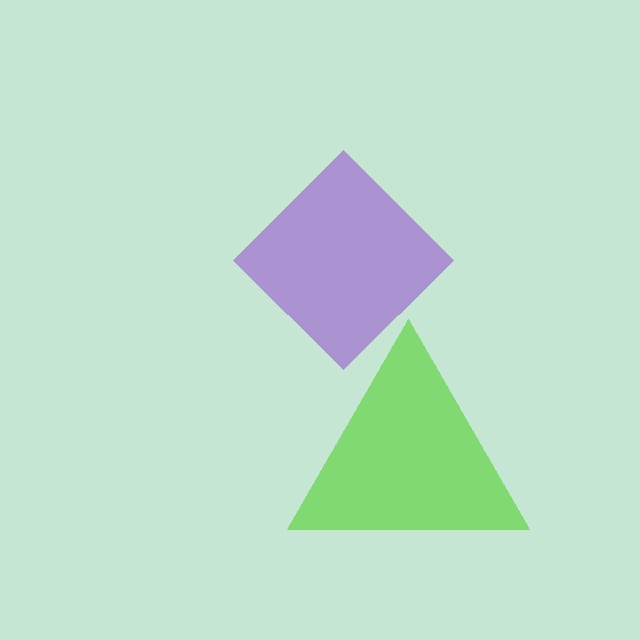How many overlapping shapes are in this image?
There are 2 overlapping shapes in the image.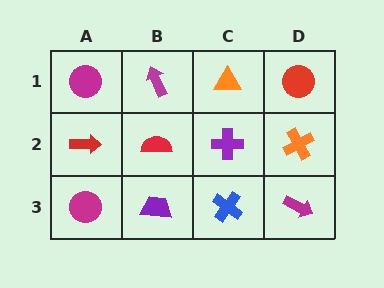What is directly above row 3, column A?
A red arrow.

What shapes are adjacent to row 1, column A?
A red arrow (row 2, column A), a magenta arrow (row 1, column B).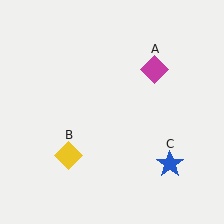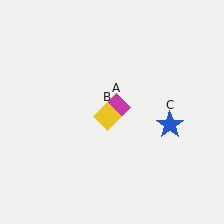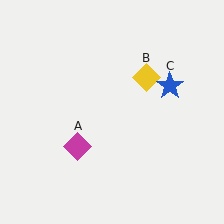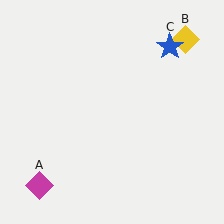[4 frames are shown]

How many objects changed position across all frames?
3 objects changed position: magenta diamond (object A), yellow diamond (object B), blue star (object C).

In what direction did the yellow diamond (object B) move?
The yellow diamond (object B) moved up and to the right.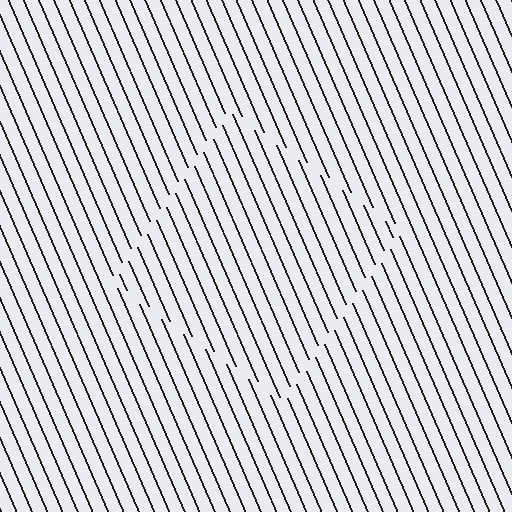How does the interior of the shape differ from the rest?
The interior of the shape contains the same grating, shifted by half a period — the contour is defined by the phase discontinuity where line-ends from the inner and outer gratings abut.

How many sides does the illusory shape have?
4 sides — the line-ends trace a square.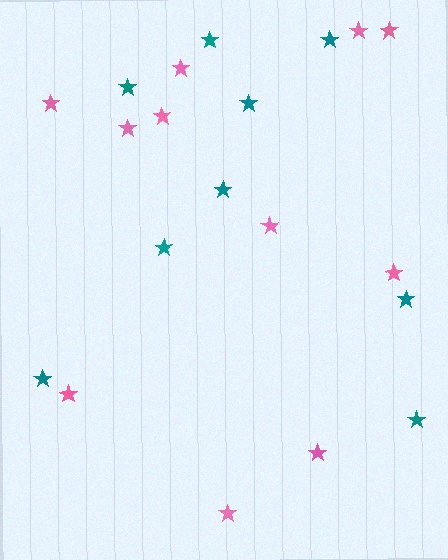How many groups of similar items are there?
There are 2 groups: one group of teal stars (9) and one group of pink stars (11).